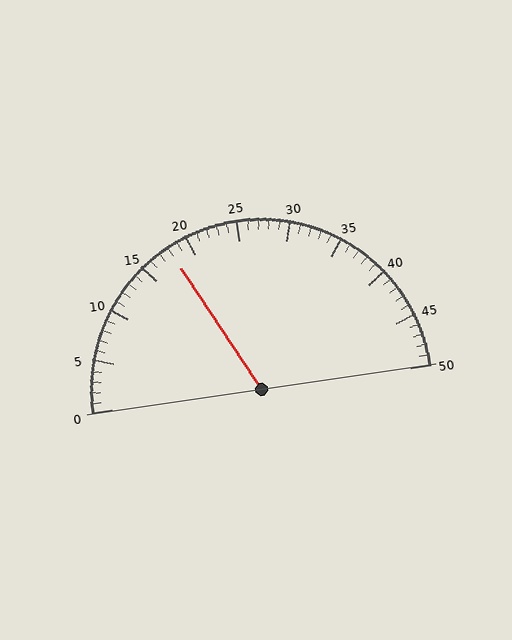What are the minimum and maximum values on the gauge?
The gauge ranges from 0 to 50.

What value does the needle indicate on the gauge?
The needle indicates approximately 18.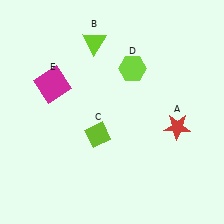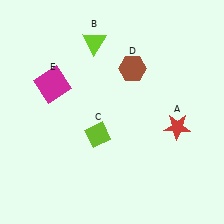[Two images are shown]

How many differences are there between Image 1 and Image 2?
There is 1 difference between the two images.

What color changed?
The hexagon (D) changed from lime in Image 1 to brown in Image 2.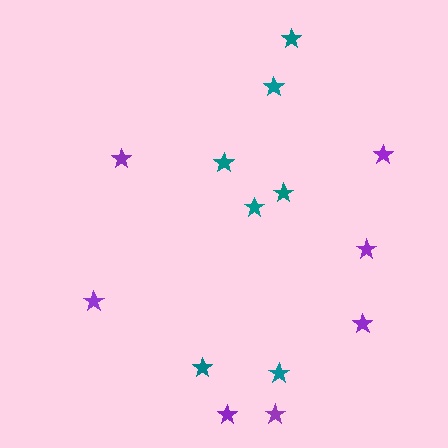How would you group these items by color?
There are 2 groups: one group of purple stars (7) and one group of teal stars (7).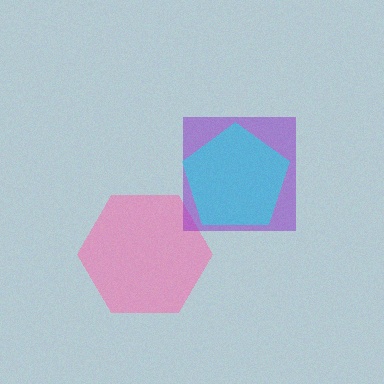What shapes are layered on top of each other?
The layered shapes are: a pink hexagon, a purple square, a cyan pentagon.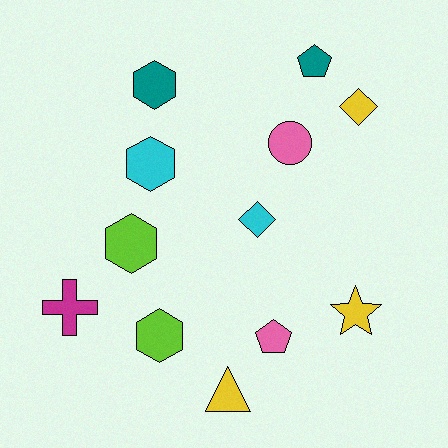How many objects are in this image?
There are 12 objects.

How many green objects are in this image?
There are no green objects.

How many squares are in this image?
There are no squares.